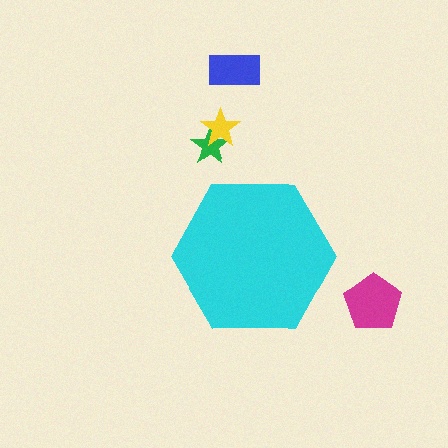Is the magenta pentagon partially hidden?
No, the magenta pentagon is fully visible.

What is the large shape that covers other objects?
A cyan hexagon.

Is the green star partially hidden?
No, the green star is fully visible.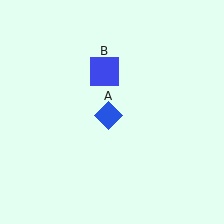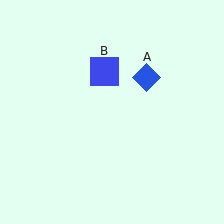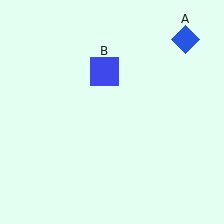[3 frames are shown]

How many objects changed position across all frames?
1 object changed position: blue diamond (object A).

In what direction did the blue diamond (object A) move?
The blue diamond (object A) moved up and to the right.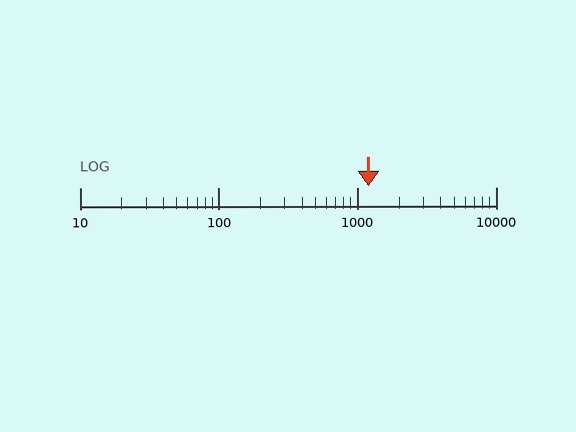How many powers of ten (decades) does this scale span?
The scale spans 3 decades, from 10 to 10000.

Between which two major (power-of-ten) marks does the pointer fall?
The pointer is between 1000 and 10000.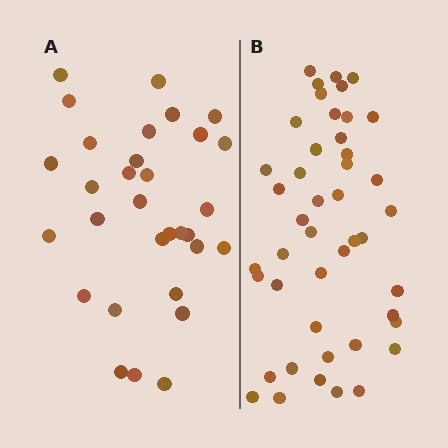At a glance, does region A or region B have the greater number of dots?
Region B (the right region) has more dots.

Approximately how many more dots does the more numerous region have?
Region B has approximately 15 more dots than region A.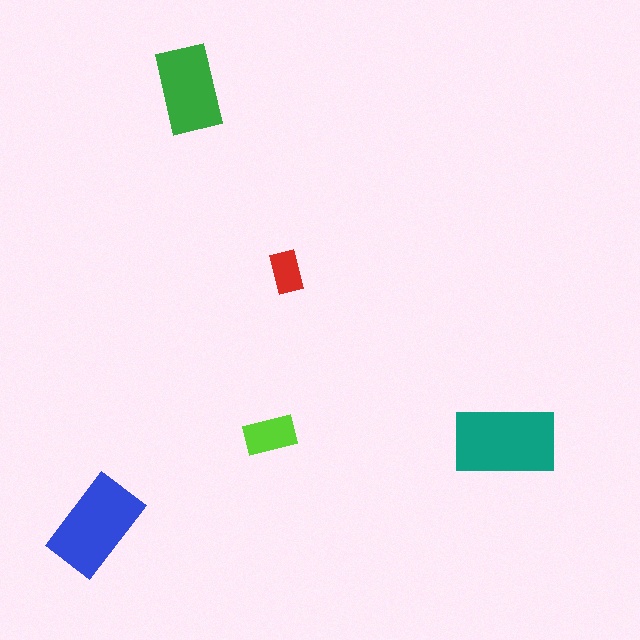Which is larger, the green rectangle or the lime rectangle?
The green one.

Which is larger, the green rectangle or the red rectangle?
The green one.